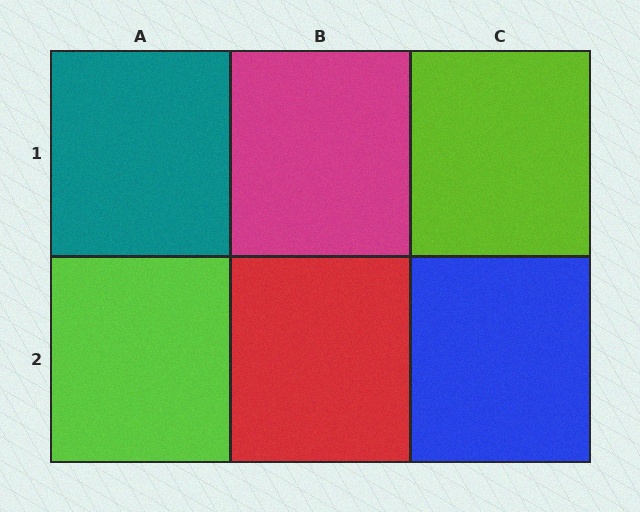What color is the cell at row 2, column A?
Lime.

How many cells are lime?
2 cells are lime.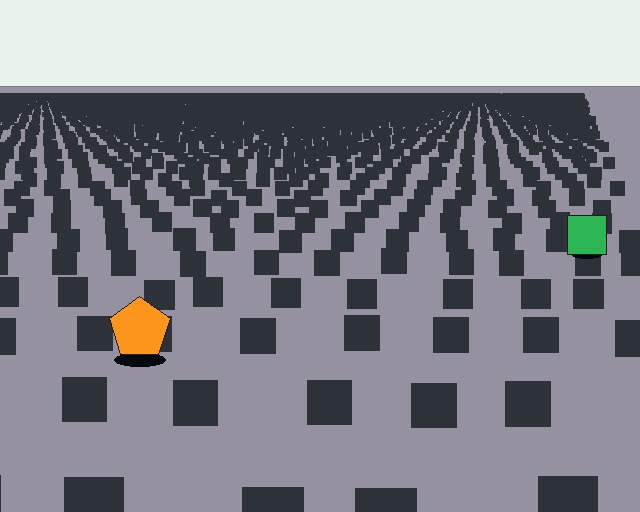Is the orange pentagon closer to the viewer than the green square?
Yes. The orange pentagon is closer — you can tell from the texture gradient: the ground texture is coarser near it.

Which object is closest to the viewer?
The orange pentagon is closest. The texture marks near it are larger and more spread out.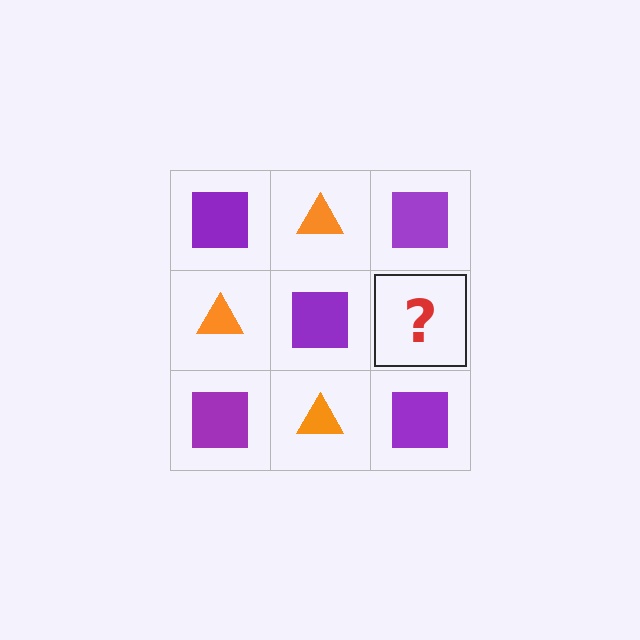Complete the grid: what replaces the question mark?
The question mark should be replaced with an orange triangle.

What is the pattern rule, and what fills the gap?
The rule is that it alternates purple square and orange triangle in a checkerboard pattern. The gap should be filled with an orange triangle.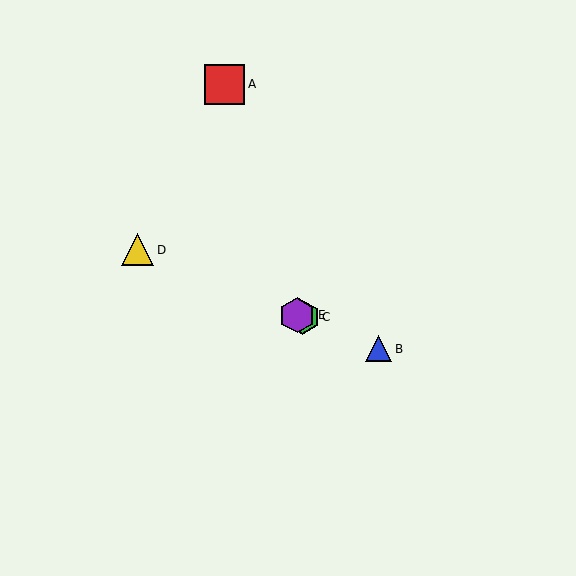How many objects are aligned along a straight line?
4 objects (B, C, D, E) are aligned along a straight line.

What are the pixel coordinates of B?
Object B is at (379, 349).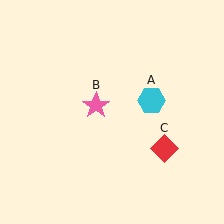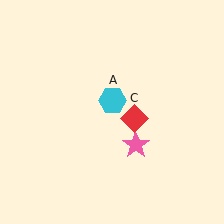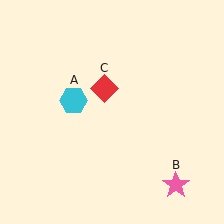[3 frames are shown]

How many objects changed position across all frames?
3 objects changed position: cyan hexagon (object A), pink star (object B), red diamond (object C).